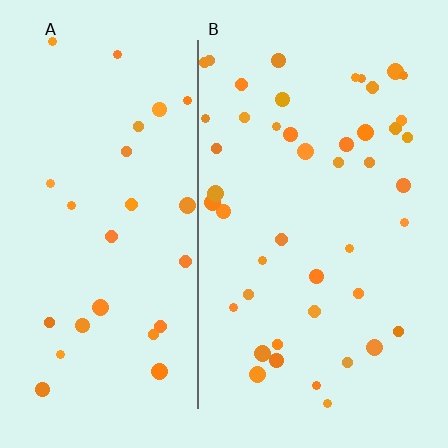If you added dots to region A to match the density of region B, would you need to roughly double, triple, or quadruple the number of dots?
Approximately double.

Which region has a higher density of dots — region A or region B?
B (the right).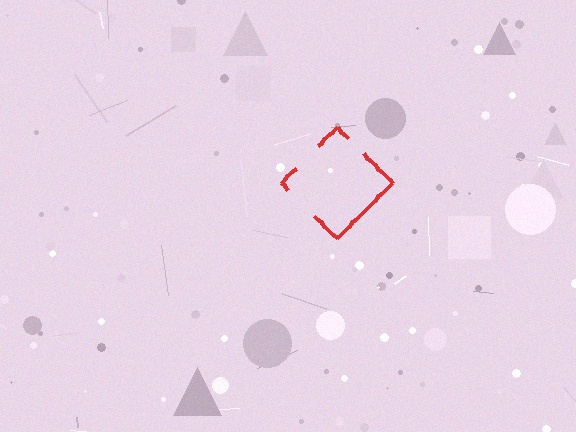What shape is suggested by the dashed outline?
The dashed outline suggests a diamond.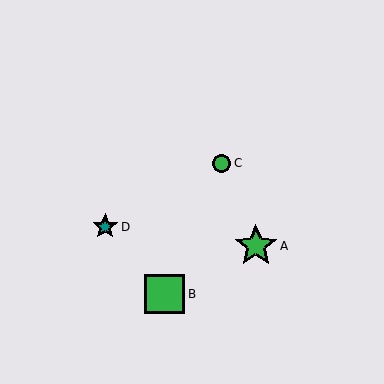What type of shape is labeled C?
Shape C is a green circle.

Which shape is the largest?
The green star (labeled A) is the largest.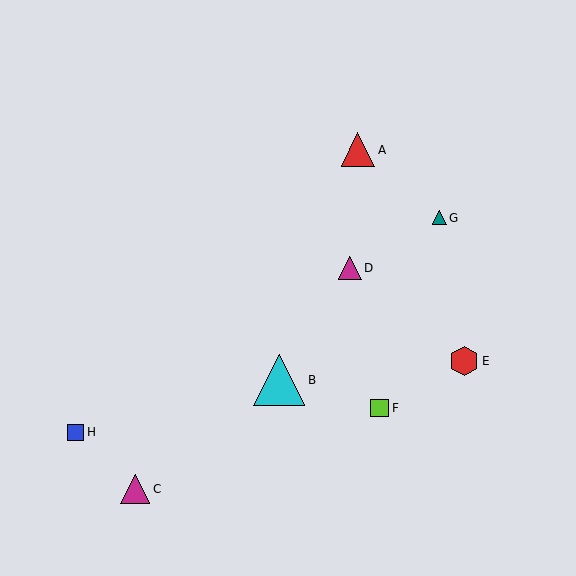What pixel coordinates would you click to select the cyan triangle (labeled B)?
Click at (279, 380) to select the cyan triangle B.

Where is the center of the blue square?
The center of the blue square is at (76, 433).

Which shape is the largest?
The cyan triangle (labeled B) is the largest.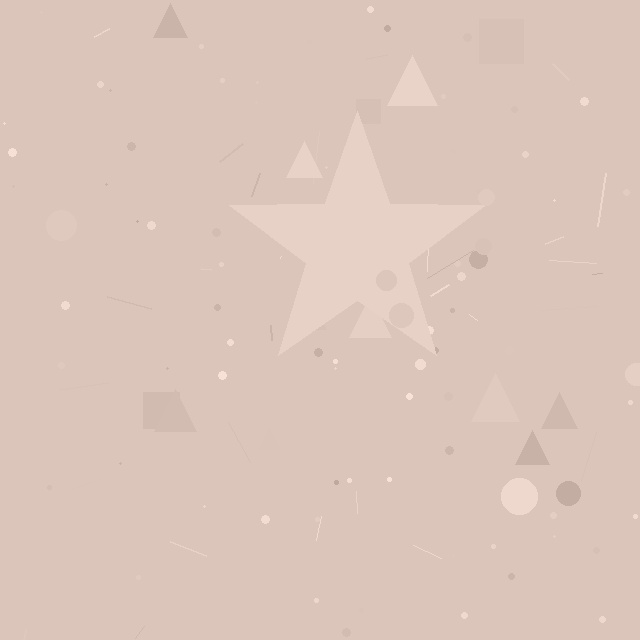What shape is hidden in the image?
A star is hidden in the image.